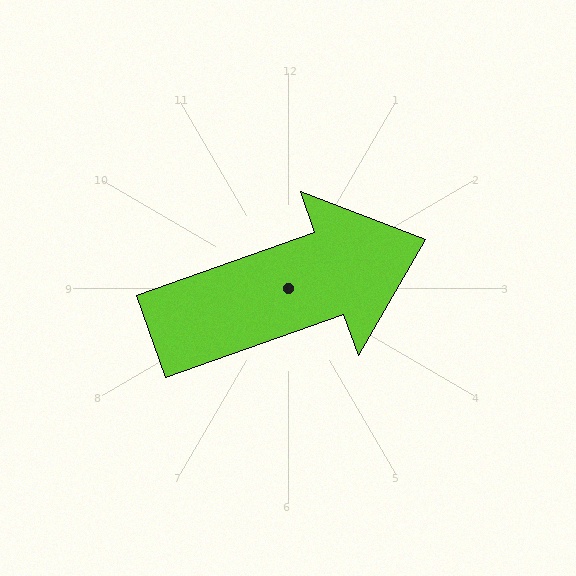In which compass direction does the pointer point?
East.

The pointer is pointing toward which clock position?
Roughly 2 o'clock.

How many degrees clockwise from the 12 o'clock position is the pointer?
Approximately 71 degrees.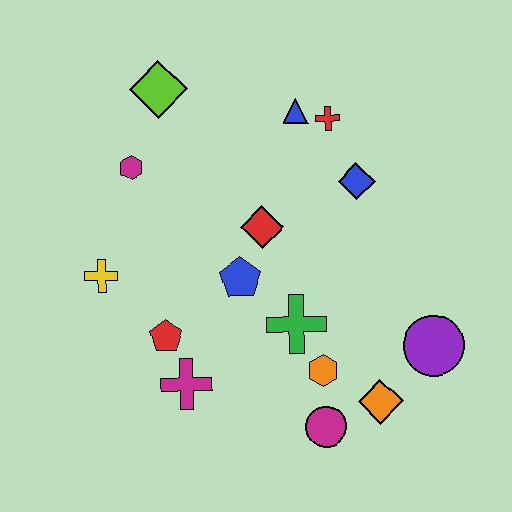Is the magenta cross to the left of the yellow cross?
No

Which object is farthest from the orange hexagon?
The lime diamond is farthest from the orange hexagon.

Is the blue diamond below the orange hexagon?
No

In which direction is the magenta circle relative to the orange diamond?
The magenta circle is to the left of the orange diamond.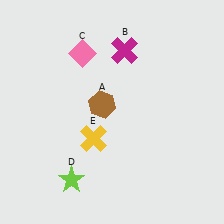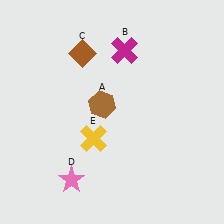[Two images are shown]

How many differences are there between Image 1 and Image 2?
There are 2 differences between the two images.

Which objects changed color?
C changed from pink to brown. D changed from lime to pink.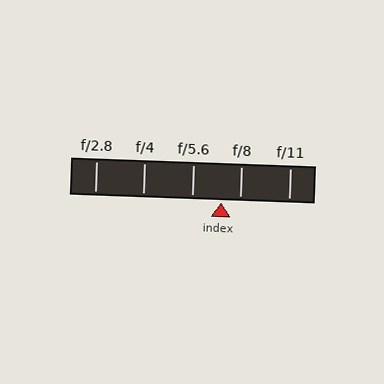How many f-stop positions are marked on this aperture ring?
There are 5 f-stop positions marked.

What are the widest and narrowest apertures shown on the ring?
The widest aperture shown is f/2.8 and the narrowest is f/11.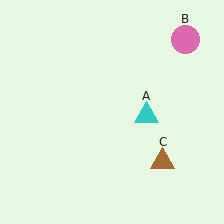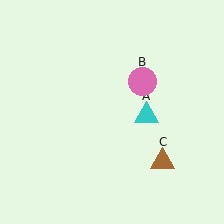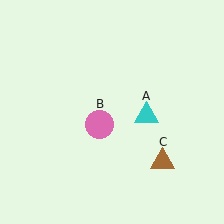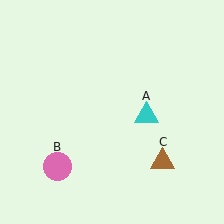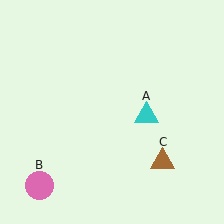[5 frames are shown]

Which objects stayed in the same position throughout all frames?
Cyan triangle (object A) and brown triangle (object C) remained stationary.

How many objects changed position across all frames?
1 object changed position: pink circle (object B).